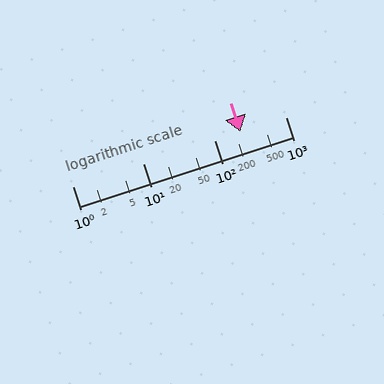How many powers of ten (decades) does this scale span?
The scale spans 3 decades, from 1 to 1000.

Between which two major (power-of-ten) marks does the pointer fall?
The pointer is between 100 and 1000.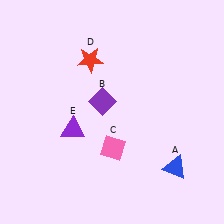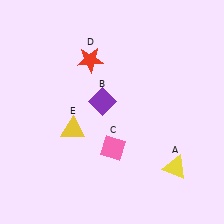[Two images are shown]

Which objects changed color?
A changed from blue to yellow. E changed from purple to yellow.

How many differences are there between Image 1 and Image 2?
There are 2 differences between the two images.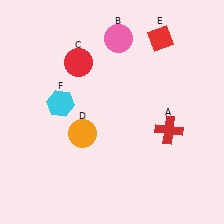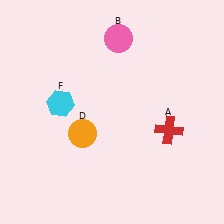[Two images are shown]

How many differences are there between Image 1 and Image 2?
There are 2 differences between the two images.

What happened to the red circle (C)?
The red circle (C) was removed in Image 2. It was in the top-left area of Image 1.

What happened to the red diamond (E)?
The red diamond (E) was removed in Image 2. It was in the top-right area of Image 1.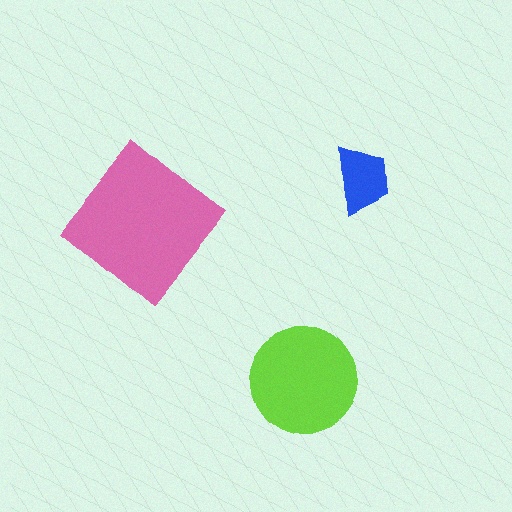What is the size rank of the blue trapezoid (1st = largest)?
3rd.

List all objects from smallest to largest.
The blue trapezoid, the lime circle, the pink diamond.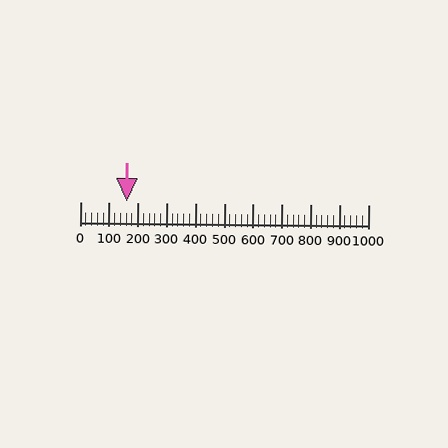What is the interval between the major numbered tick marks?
The major tick marks are spaced 100 units apart.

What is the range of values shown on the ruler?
The ruler shows values from 0 to 1000.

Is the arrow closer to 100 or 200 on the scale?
The arrow is closer to 200.